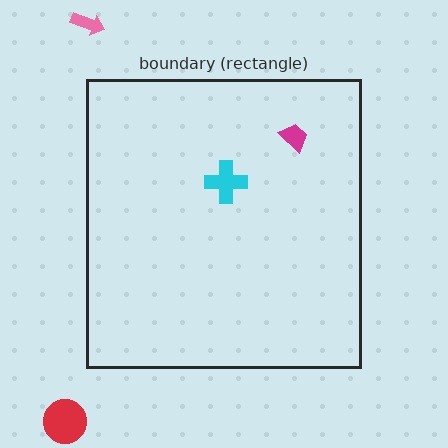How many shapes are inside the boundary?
2 inside, 2 outside.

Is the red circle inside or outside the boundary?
Outside.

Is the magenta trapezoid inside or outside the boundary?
Inside.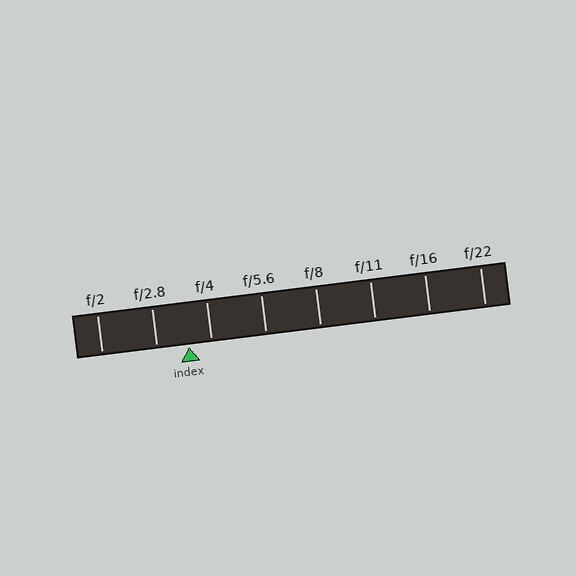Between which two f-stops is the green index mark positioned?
The index mark is between f/2.8 and f/4.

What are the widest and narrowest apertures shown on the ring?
The widest aperture shown is f/2 and the narrowest is f/22.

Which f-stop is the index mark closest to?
The index mark is closest to f/4.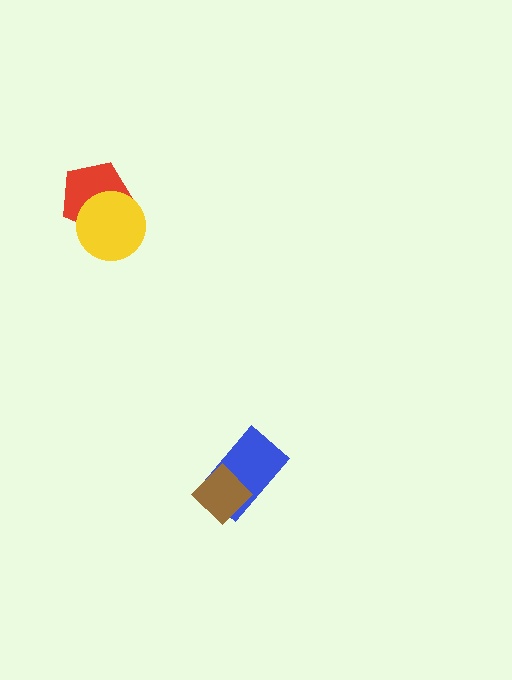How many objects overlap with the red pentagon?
1 object overlaps with the red pentagon.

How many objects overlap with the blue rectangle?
1 object overlaps with the blue rectangle.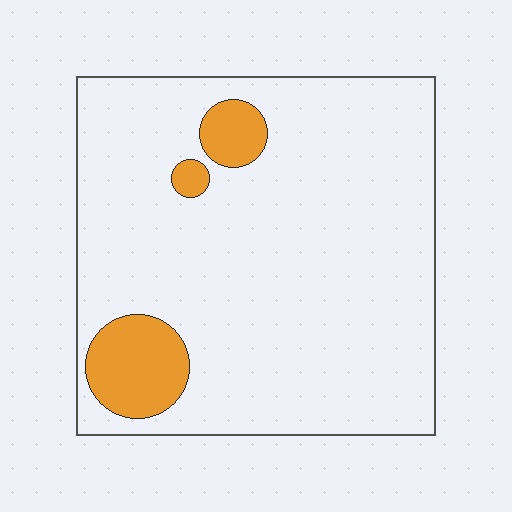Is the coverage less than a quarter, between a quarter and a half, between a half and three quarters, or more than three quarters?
Less than a quarter.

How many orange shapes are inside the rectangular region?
3.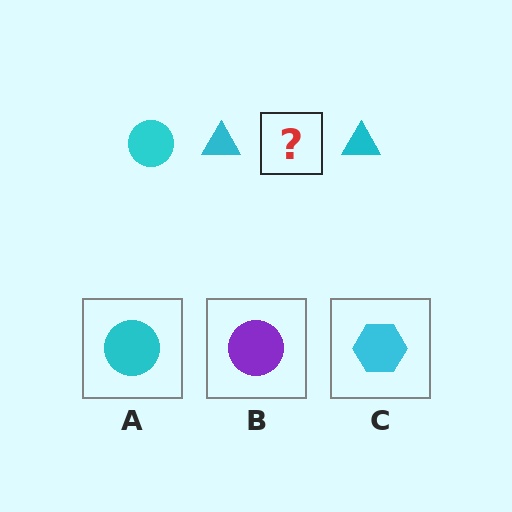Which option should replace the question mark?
Option A.